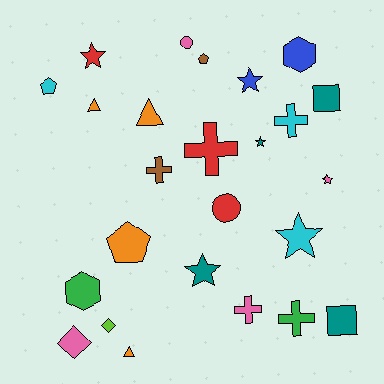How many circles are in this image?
There are 2 circles.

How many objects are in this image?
There are 25 objects.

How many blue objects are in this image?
There are 2 blue objects.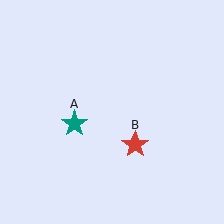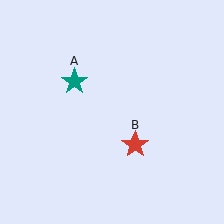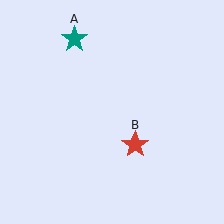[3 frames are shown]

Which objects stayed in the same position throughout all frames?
Red star (object B) remained stationary.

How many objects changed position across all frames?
1 object changed position: teal star (object A).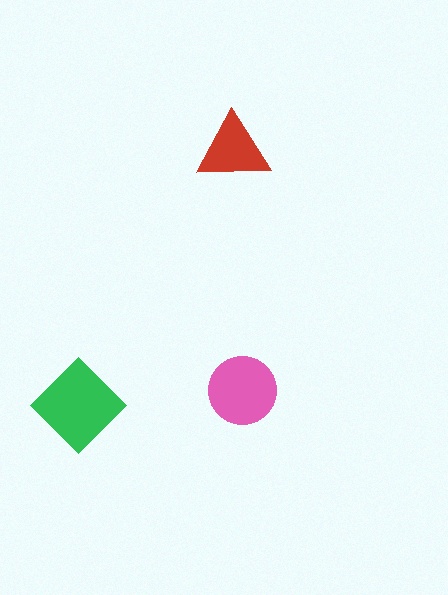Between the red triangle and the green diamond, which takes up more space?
The green diamond.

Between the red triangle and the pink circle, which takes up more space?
The pink circle.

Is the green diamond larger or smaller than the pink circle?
Larger.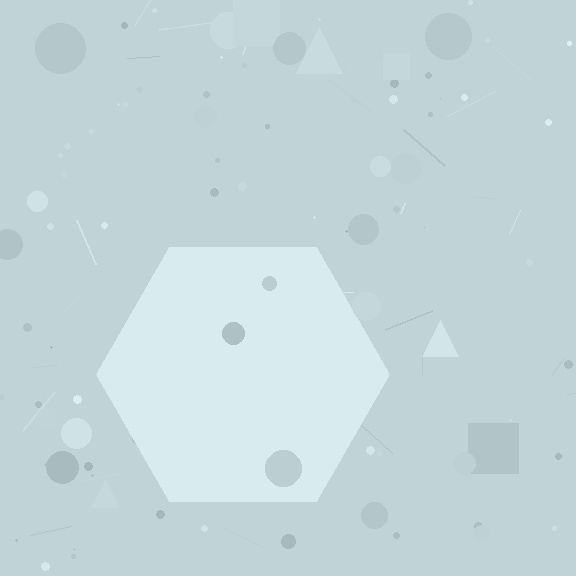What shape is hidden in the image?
A hexagon is hidden in the image.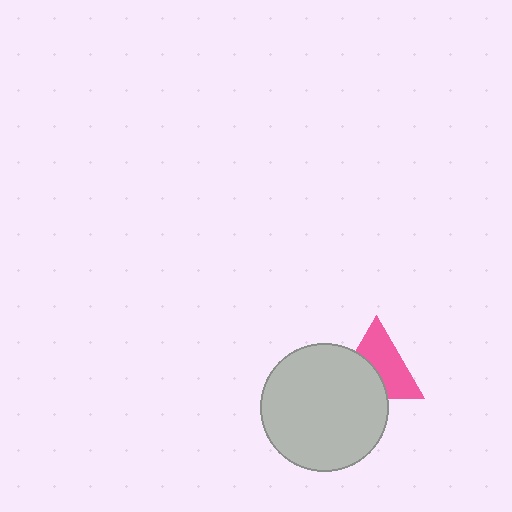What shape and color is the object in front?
The object in front is a light gray circle.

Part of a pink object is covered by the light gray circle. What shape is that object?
It is a triangle.